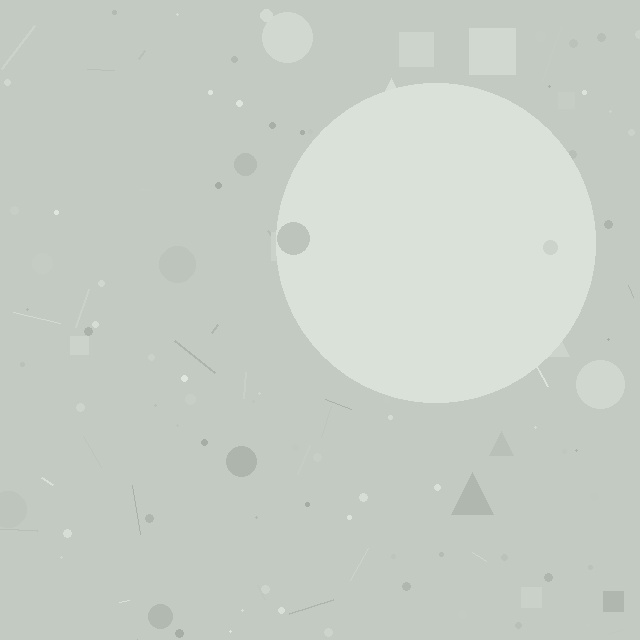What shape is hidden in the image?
A circle is hidden in the image.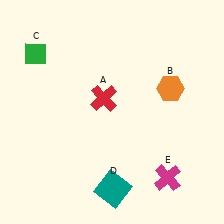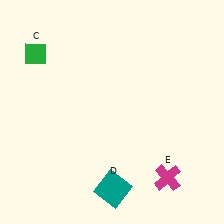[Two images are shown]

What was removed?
The red cross (A), the orange hexagon (B) were removed in Image 2.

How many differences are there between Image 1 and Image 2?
There are 2 differences between the two images.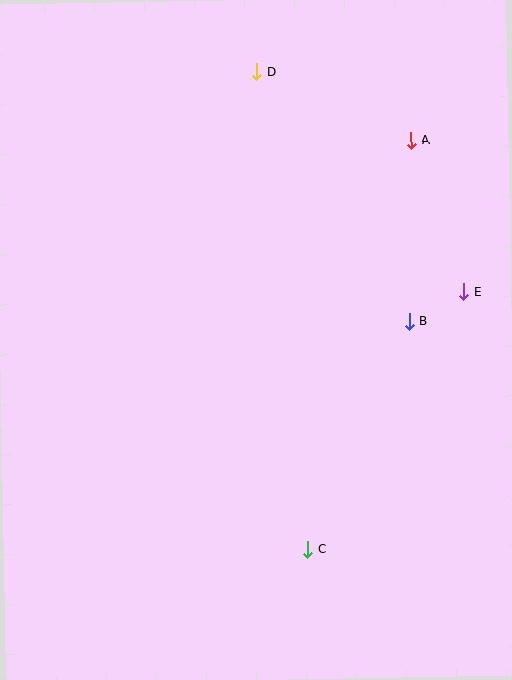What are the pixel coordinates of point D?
Point D is at (257, 72).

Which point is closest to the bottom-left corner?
Point C is closest to the bottom-left corner.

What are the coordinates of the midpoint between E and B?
The midpoint between E and B is at (436, 307).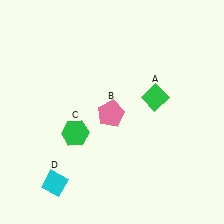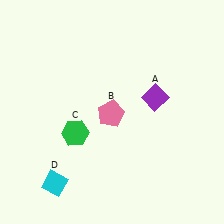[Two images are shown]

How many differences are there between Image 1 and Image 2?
There is 1 difference between the two images.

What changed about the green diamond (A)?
In Image 1, A is green. In Image 2, it changed to purple.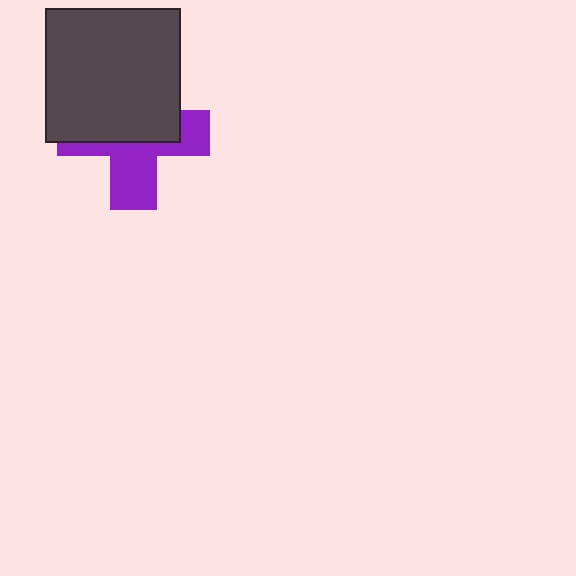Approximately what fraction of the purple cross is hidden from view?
Roughly 56% of the purple cross is hidden behind the dark gray square.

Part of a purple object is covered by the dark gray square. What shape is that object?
It is a cross.